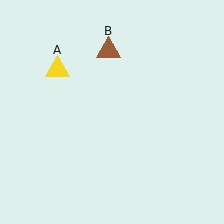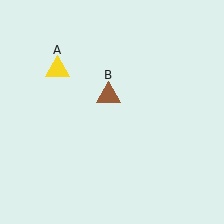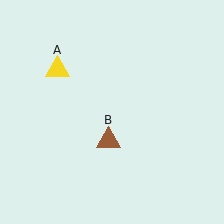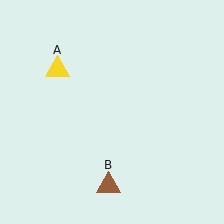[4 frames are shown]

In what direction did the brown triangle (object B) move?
The brown triangle (object B) moved down.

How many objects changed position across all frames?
1 object changed position: brown triangle (object B).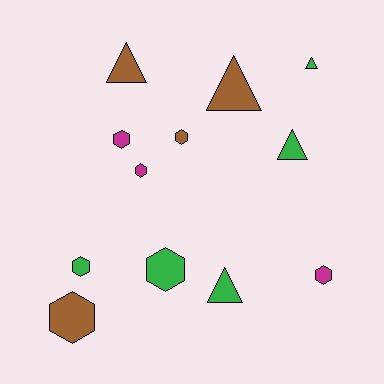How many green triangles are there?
There are 3 green triangles.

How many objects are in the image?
There are 12 objects.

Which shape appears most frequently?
Hexagon, with 7 objects.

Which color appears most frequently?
Green, with 5 objects.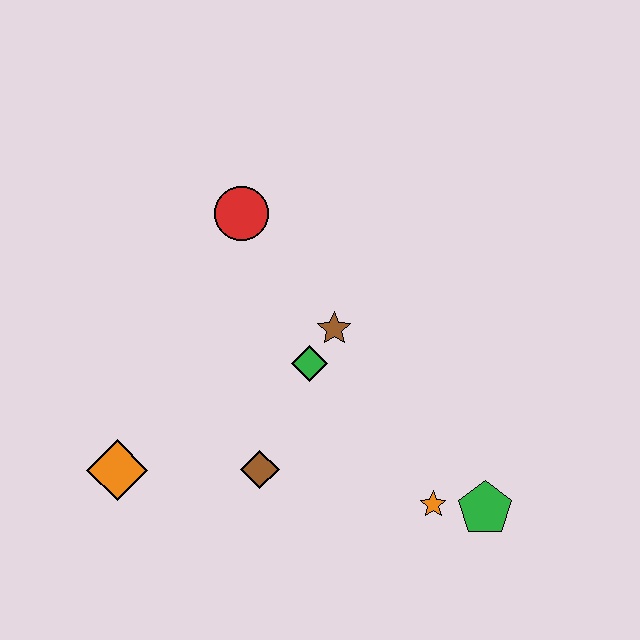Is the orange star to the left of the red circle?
No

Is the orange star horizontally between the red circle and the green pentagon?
Yes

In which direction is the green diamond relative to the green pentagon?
The green diamond is to the left of the green pentagon.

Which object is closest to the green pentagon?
The orange star is closest to the green pentagon.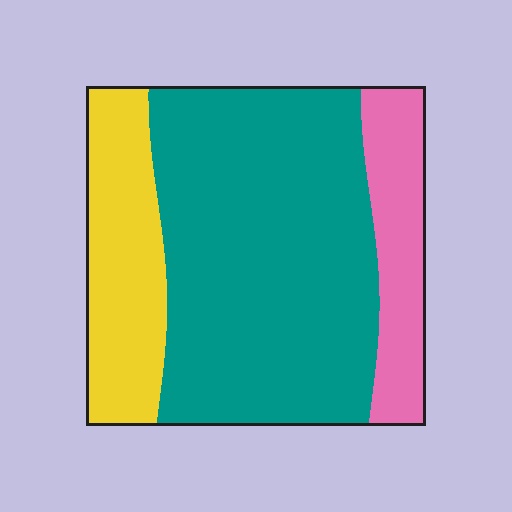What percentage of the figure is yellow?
Yellow covers 22% of the figure.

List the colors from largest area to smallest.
From largest to smallest: teal, yellow, pink.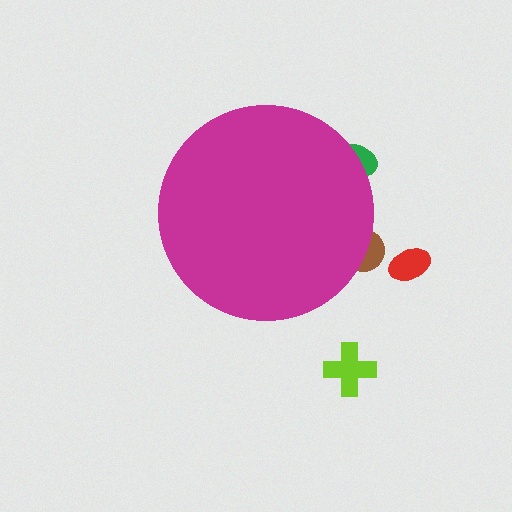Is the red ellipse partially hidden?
No, the red ellipse is fully visible.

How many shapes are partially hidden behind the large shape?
2 shapes are partially hidden.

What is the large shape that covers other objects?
A magenta circle.